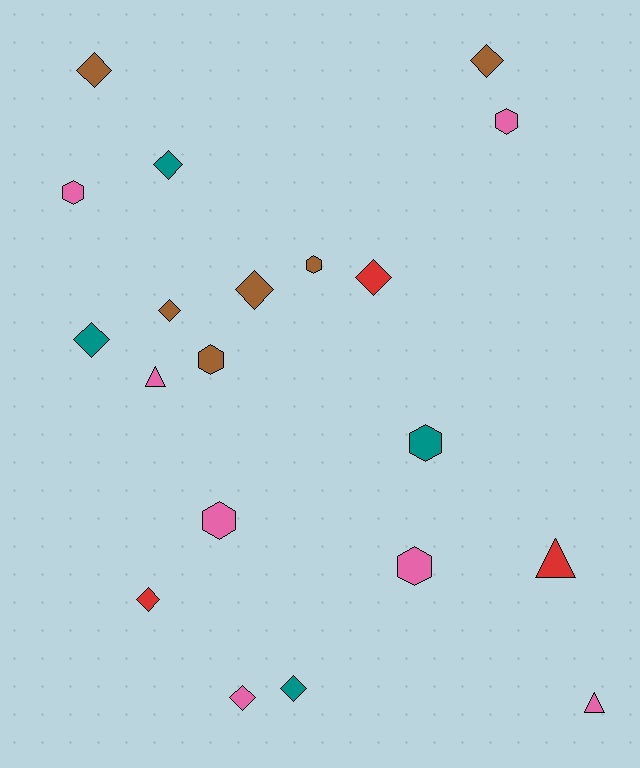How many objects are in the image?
There are 20 objects.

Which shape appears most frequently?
Diamond, with 10 objects.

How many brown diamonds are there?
There are 4 brown diamonds.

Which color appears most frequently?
Pink, with 7 objects.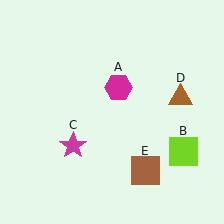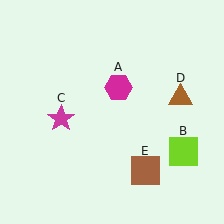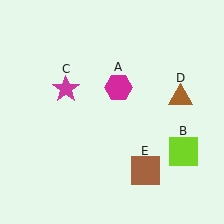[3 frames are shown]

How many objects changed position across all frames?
1 object changed position: magenta star (object C).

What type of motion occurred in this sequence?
The magenta star (object C) rotated clockwise around the center of the scene.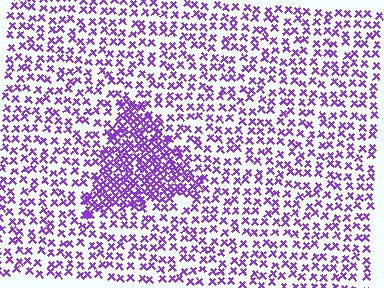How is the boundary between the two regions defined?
The boundary is defined by a change in element density (approximately 2.3x ratio). All elements are the same color, size, and shape.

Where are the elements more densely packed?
The elements are more densely packed inside the triangle boundary.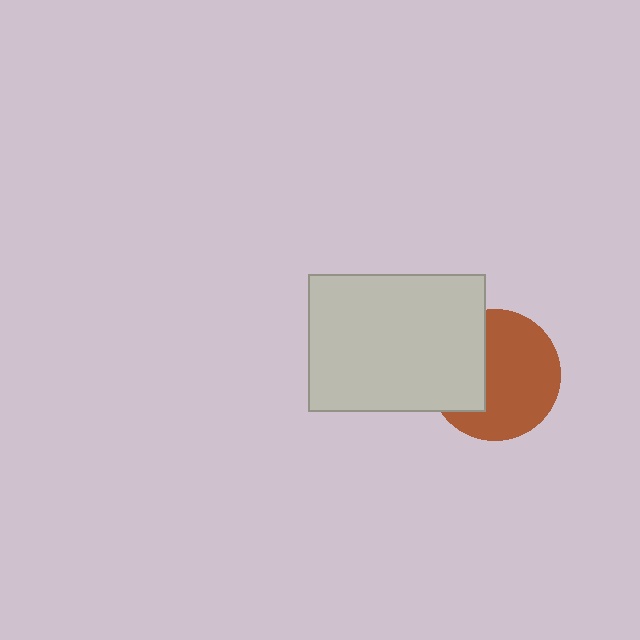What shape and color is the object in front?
The object in front is a light gray rectangle.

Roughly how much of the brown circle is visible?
Most of it is visible (roughly 65%).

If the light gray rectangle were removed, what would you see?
You would see the complete brown circle.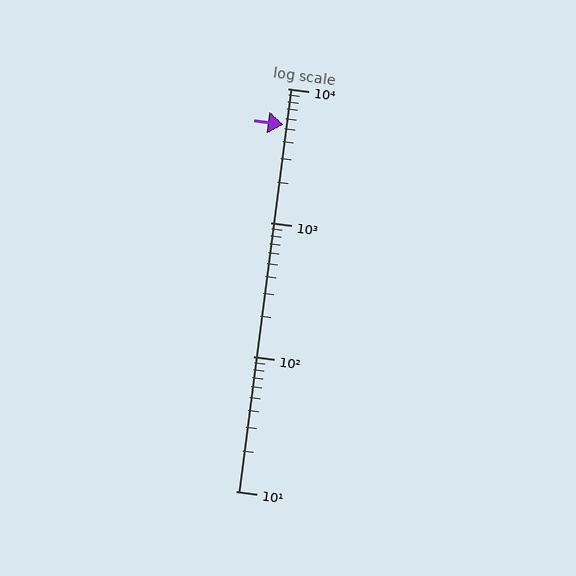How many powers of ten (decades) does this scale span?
The scale spans 3 decades, from 10 to 10000.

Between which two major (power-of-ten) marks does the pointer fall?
The pointer is between 1000 and 10000.